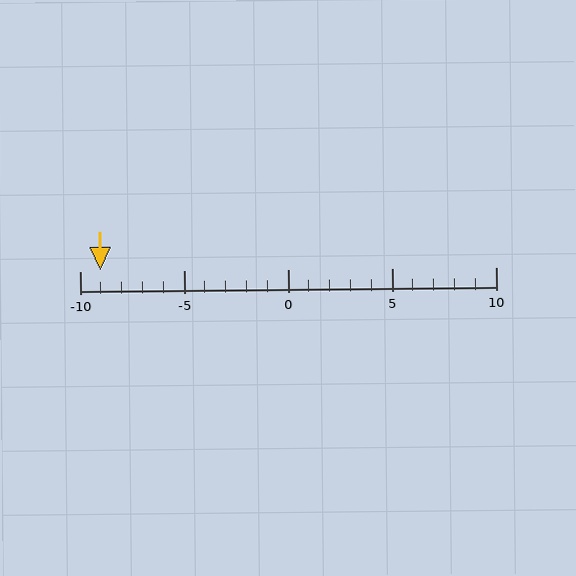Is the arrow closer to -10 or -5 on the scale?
The arrow is closer to -10.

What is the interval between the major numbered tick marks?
The major tick marks are spaced 5 units apart.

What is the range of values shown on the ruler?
The ruler shows values from -10 to 10.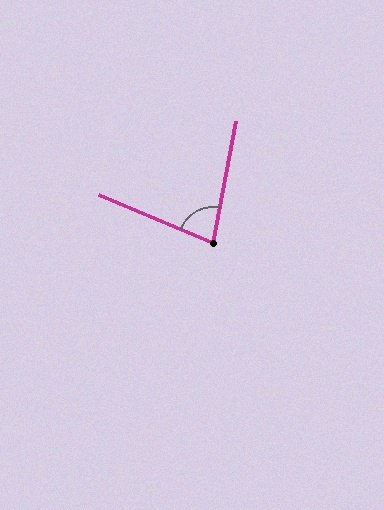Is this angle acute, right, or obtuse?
It is acute.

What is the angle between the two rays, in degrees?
Approximately 78 degrees.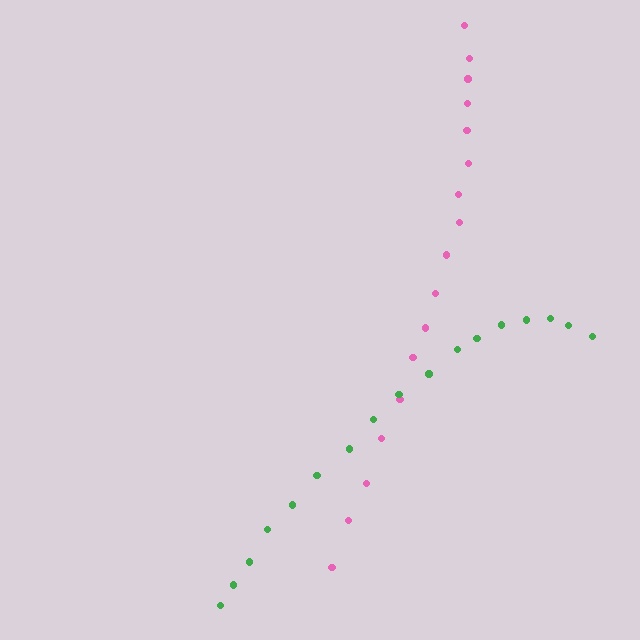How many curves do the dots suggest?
There are 2 distinct paths.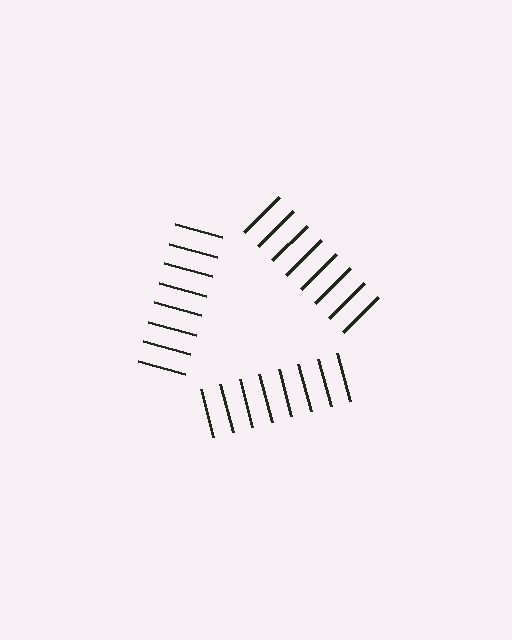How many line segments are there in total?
24 — 8 along each of the 3 edges.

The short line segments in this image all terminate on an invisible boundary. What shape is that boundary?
An illusory triangle — the line segments terminate on its edges but no continuous stroke is drawn.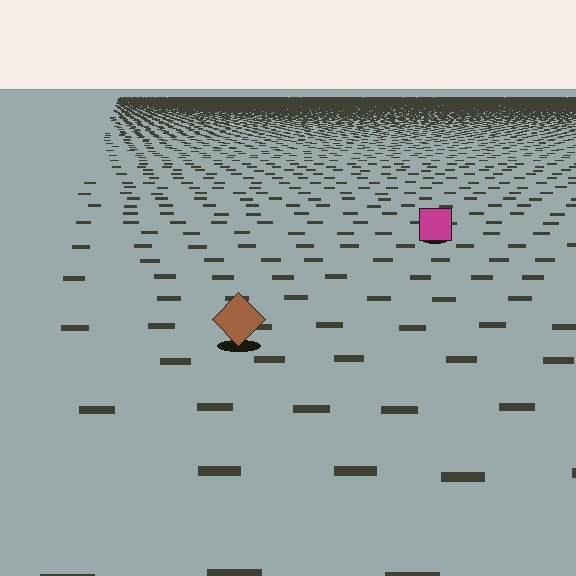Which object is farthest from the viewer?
The magenta square is farthest from the viewer. It appears smaller and the ground texture around it is denser.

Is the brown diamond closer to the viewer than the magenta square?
Yes. The brown diamond is closer — you can tell from the texture gradient: the ground texture is coarser near it.